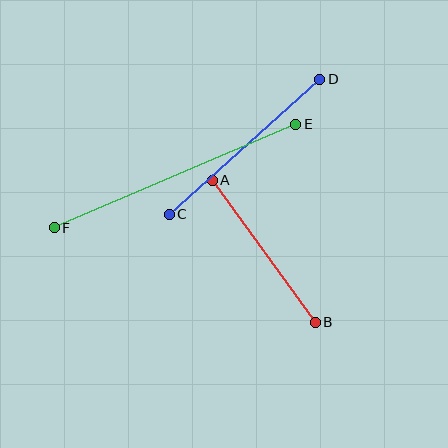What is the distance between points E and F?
The distance is approximately 263 pixels.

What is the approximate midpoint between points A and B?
The midpoint is at approximately (264, 251) pixels.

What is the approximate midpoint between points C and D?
The midpoint is at approximately (245, 147) pixels.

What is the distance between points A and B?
The distance is approximately 176 pixels.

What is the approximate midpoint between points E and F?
The midpoint is at approximately (175, 176) pixels.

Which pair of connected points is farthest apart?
Points E and F are farthest apart.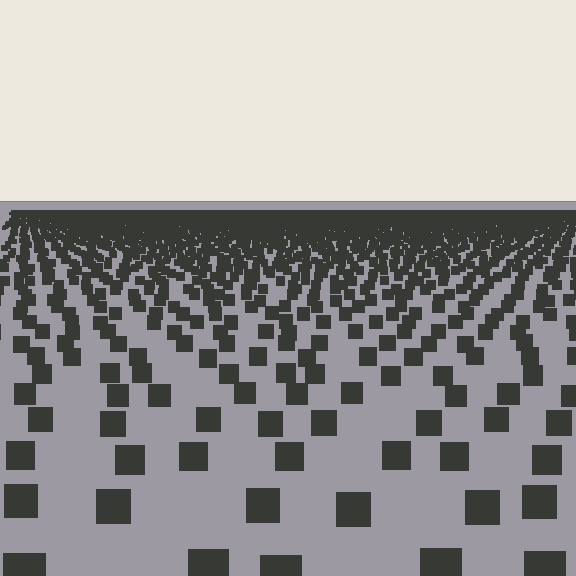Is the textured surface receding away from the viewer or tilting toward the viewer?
The surface is receding away from the viewer. Texture elements get smaller and denser toward the top.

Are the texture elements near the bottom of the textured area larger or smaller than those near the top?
Larger. Near the bottom, elements are closer to the viewer and appear at a bigger on-screen size.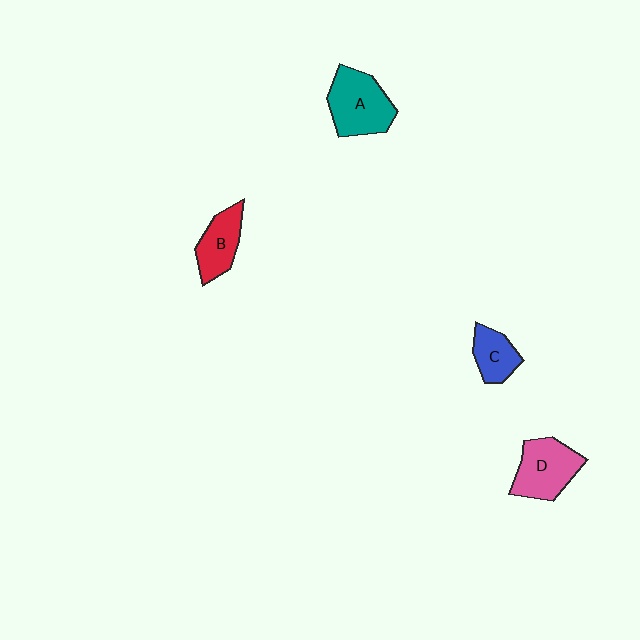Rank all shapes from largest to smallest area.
From largest to smallest: A (teal), D (pink), B (red), C (blue).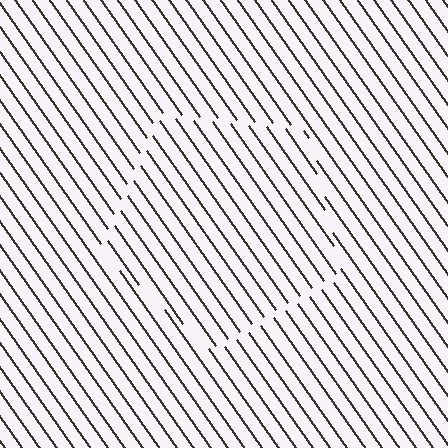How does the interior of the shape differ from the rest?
The interior of the shape contains the same grating, shifted by half a period — the contour is defined by the phase discontinuity where line-ends from the inner and outer gratings abut.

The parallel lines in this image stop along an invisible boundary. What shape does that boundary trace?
An illusory pentagon. The interior of the shape contains the same grating, shifted by half a period — the contour is defined by the phase discontinuity where line-ends from the inner and outer gratings abut.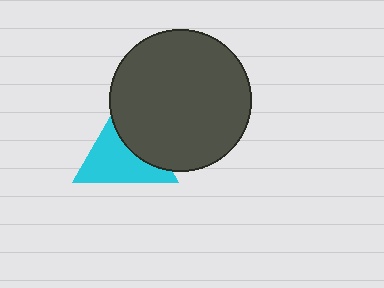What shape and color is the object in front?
The object in front is a dark gray circle.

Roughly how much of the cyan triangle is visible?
About half of it is visible (roughly 61%).